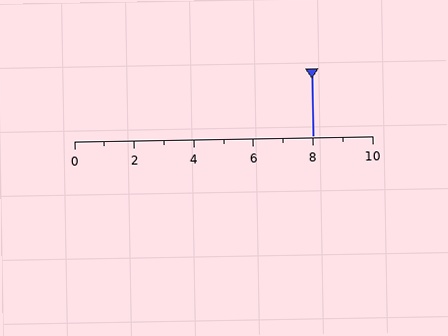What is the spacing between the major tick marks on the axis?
The major ticks are spaced 2 apart.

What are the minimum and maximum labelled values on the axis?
The axis runs from 0 to 10.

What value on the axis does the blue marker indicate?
The marker indicates approximately 8.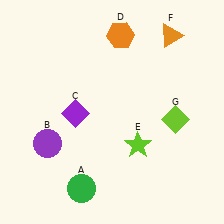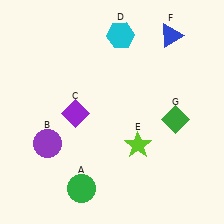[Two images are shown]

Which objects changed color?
D changed from orange to cyan. F changed from orange to blue. G changed from lime to green.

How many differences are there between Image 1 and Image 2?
There are 3 differences between the two images.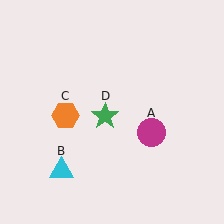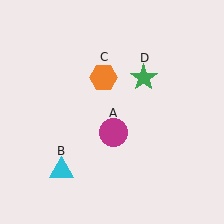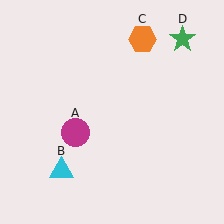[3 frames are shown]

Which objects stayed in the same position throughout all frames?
Cyan triangle (object B) remained stationary.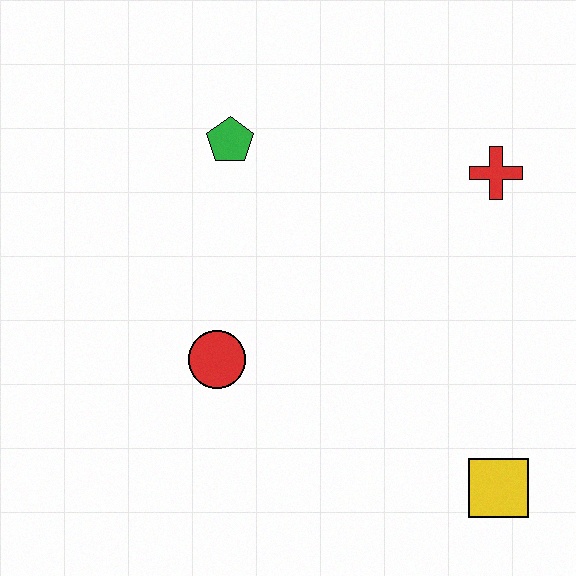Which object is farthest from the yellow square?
The green pentagon is farthest from the yellow square.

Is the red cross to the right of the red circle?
Yes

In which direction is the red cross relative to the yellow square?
The red cross is above the yellow square.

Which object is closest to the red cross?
The green pentagon is closest to the red cross.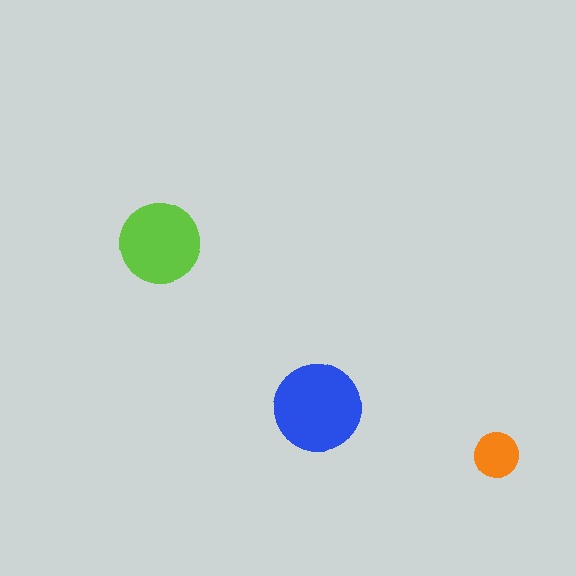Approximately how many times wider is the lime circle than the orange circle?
About 2 times wider.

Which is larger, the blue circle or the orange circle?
The blue one.